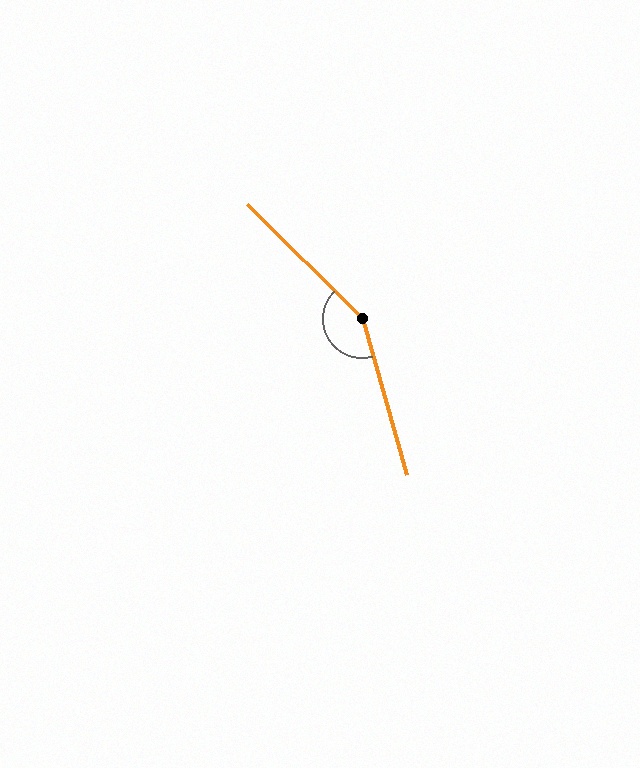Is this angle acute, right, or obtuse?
It is obtuse.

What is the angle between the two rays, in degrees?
Approximately 151 degrees.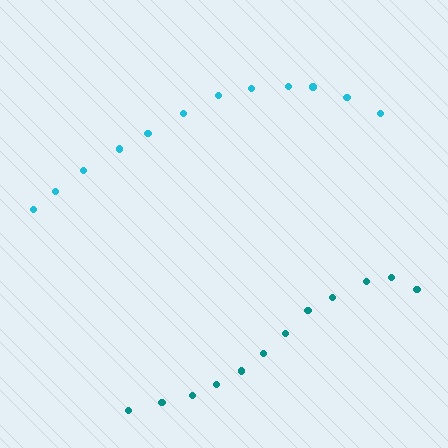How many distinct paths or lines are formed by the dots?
There are 2 distinct paths.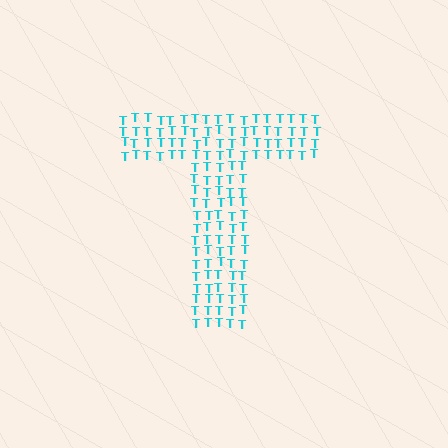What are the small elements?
The small elements are letter T's.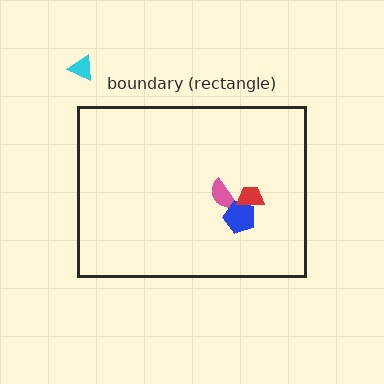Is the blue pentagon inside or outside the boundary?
Inside.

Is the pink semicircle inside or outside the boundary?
Inside.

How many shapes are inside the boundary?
3 inside, 1 outside.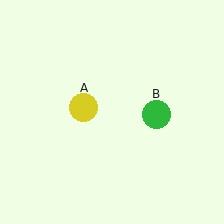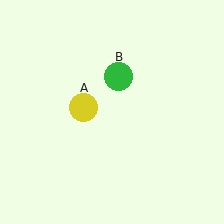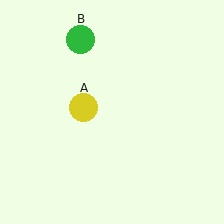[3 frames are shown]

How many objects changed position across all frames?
1 object changed position: green circle (object B).